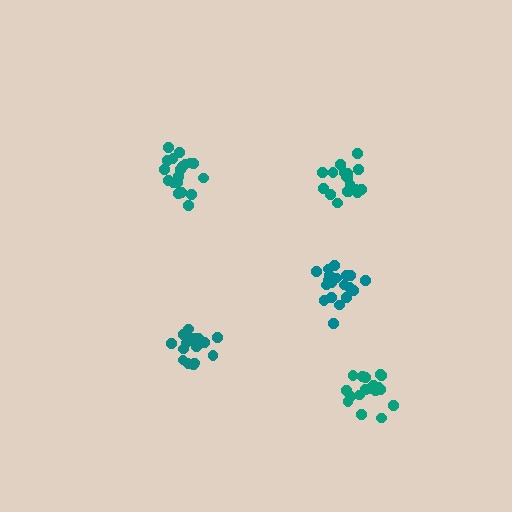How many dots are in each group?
Group 1: 18 dots, Group 2: 19 dots, Group 3: 19 dots, Group 4: 20 dots, Group 5: 18 dots (94 total).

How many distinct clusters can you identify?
There are 5 distinct clusters.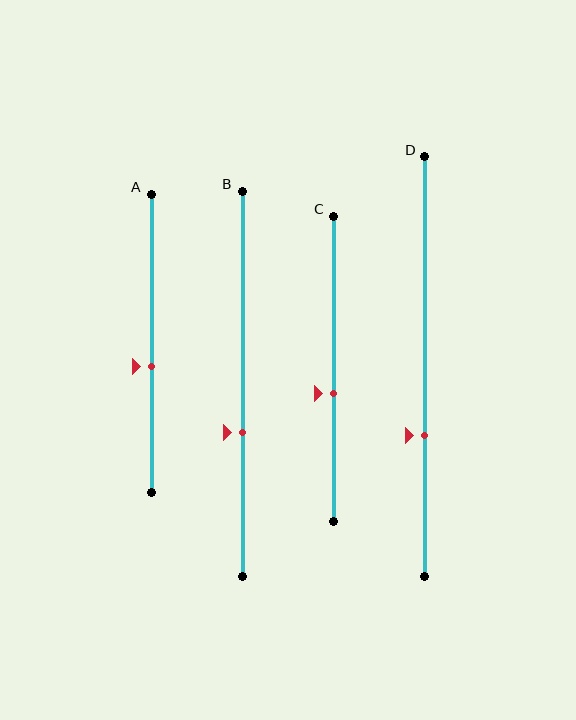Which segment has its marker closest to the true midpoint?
Segment A has its marker closest to the true midpoint.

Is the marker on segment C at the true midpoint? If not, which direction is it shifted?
No, the marker on segment C is shifted downward by about 8% of the segment length.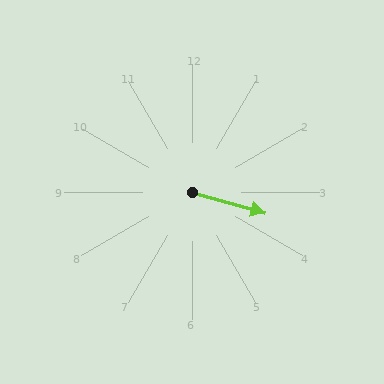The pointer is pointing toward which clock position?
Roughly 4 o'clock.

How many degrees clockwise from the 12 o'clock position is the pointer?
Approximately 106 degrees.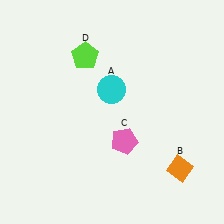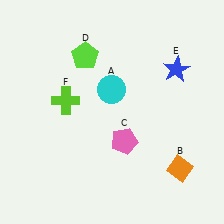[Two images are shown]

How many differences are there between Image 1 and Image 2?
There are 2 differences between the two images.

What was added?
A blue star (E), a lime cross (F) were added in Image 2.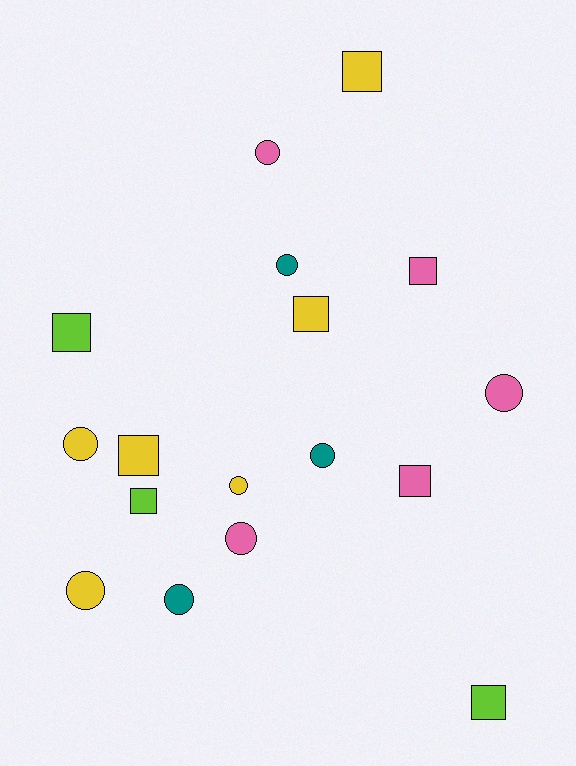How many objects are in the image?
There are 17 objects.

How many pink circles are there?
There are 3 pink circles.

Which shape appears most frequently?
Circle, with 9 objects.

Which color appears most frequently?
Yellow, with 6 objects.